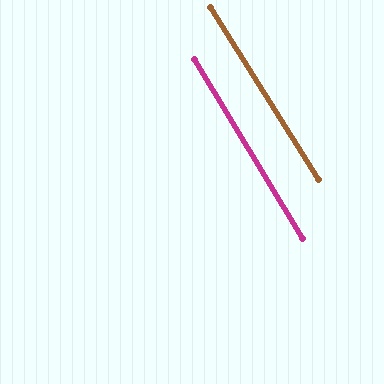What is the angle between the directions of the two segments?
Approximately 1 degree.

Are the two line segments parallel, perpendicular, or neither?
Parallel — their directions differ by only 1.2°.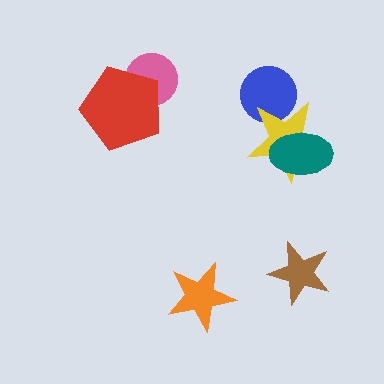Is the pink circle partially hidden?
Yes, it is partially covered by another shape.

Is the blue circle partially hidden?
Yes, it is partially covered by another shape.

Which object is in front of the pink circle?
The red pentagon is in front of the pink circle.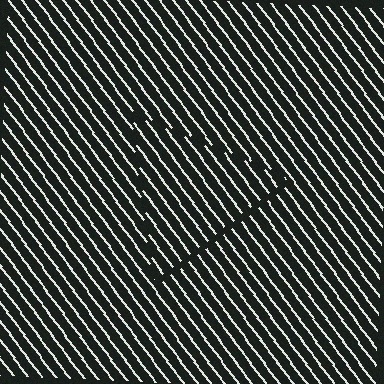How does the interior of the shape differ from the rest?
The interior of the shape contains the same grating, shifted by half a period — the contour is defined by the phase discontinuity where line-ends from the inner and outer gratings abut.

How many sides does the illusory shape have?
3 sides — the line-ends trace a triangle.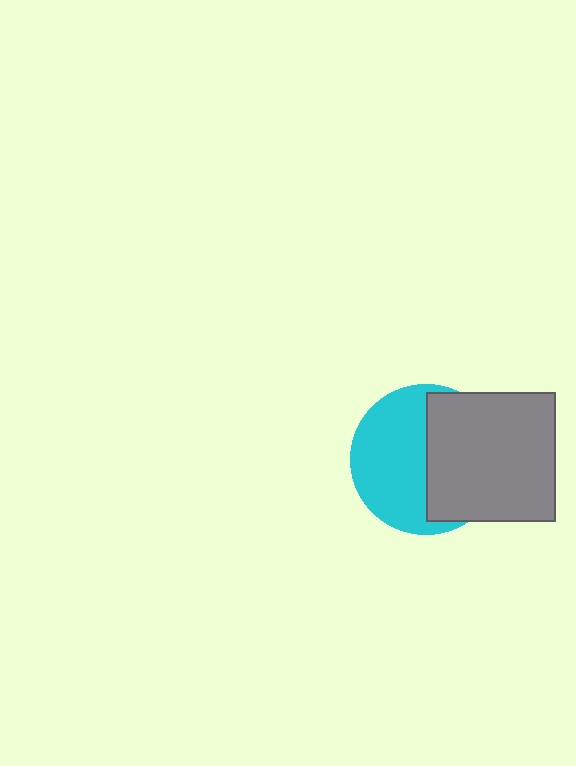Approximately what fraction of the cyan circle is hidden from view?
Roughly 47% of the cyan circle is hidden behind the gray square.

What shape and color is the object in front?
The object in front is a gray square.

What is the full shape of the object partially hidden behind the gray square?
The partially hidden object is a cyan circle.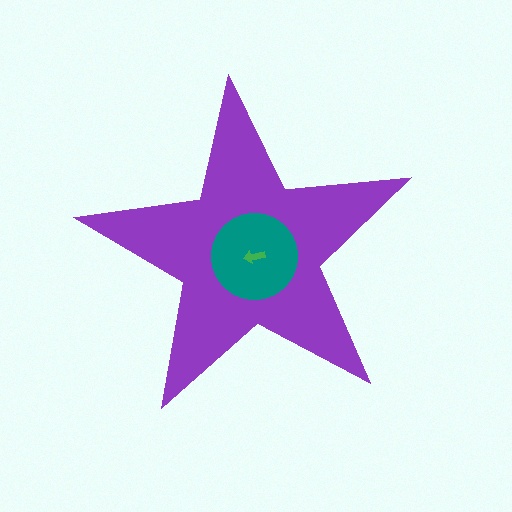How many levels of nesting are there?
3.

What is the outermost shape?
The purple star.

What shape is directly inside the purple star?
The teal circle.